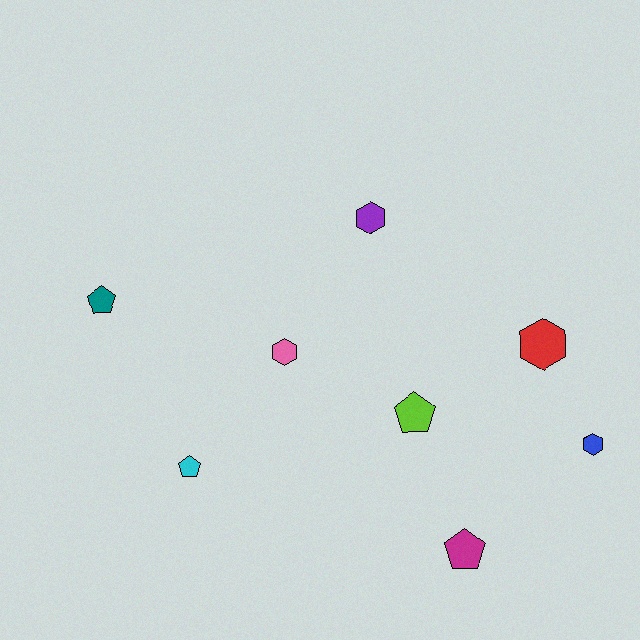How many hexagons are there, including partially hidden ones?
There are 4 hexagons.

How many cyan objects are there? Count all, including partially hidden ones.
There is 1 cyan object.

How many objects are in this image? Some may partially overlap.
There are 8 objects.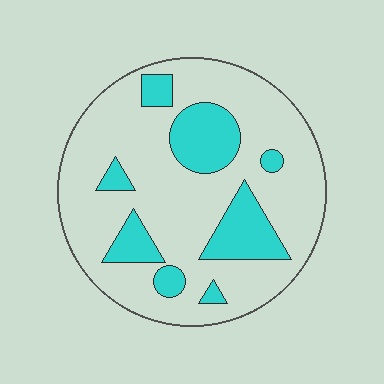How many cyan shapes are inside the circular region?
8.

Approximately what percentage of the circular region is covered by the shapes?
Approximately 25%.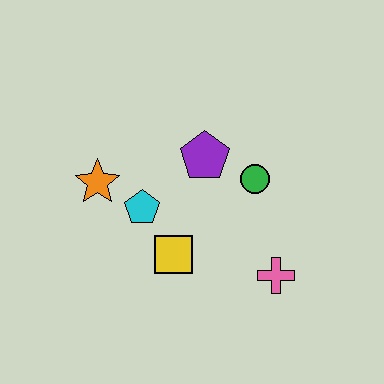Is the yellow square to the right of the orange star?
Yes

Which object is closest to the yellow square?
The cyan pentagon is closest to the yellow square.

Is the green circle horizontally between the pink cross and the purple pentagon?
Yes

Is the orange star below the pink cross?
No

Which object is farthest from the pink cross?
The orange star is farthest from the pink cross.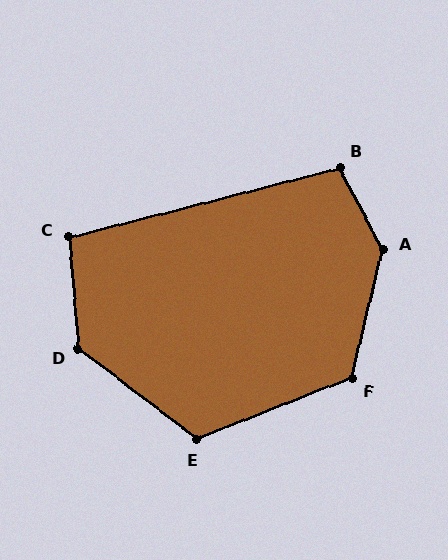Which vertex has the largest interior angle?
A, at approximately 139 degrees.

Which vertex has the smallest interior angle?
C, at approximately 99 degrees.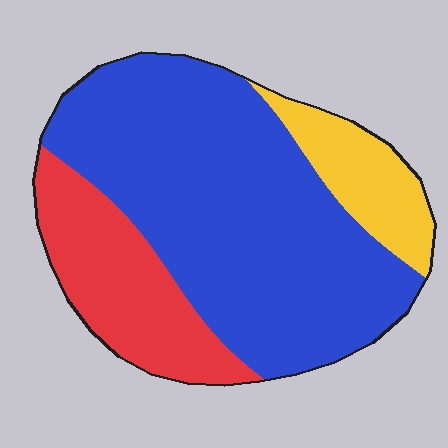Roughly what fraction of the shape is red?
Red covers around 20% of the shape.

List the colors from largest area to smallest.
From largest to smallest: blue, red, yellow.